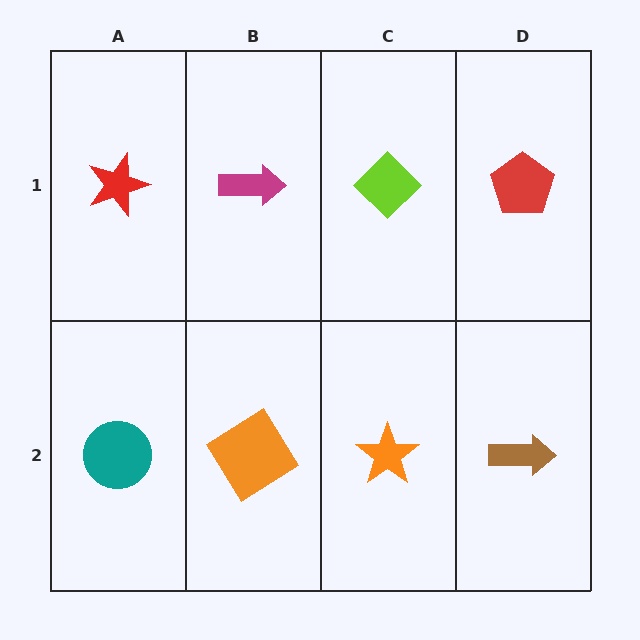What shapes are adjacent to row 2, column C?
A lime diamond (row 1, column C), an orange diamond (row 2, column B), a brown arrow (row 2, column D).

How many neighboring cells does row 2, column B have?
3.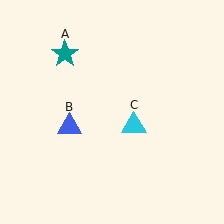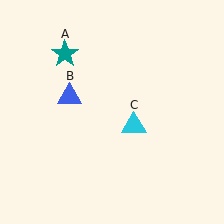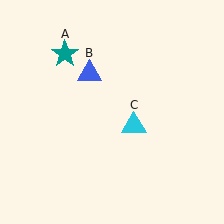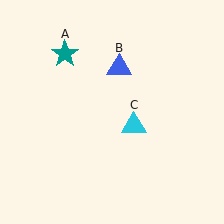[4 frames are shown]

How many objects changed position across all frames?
1 object changed position: blue triangle (object B).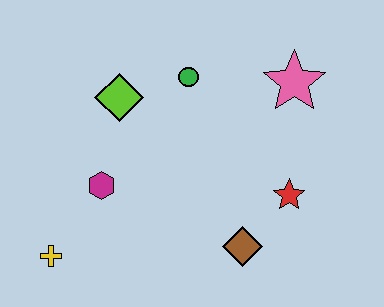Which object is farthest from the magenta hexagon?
The pink star is farthest from the magenta hexagon.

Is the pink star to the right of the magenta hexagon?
Yes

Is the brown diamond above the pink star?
No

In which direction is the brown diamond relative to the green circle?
The brown diamond is below the green circle.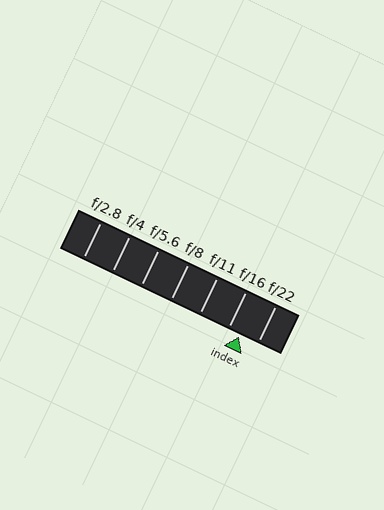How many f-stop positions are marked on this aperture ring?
There are 7 f-stop positions marked.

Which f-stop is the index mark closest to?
The index mark is closest to f/16.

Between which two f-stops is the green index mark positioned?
The index mark is between f/16 and f/22.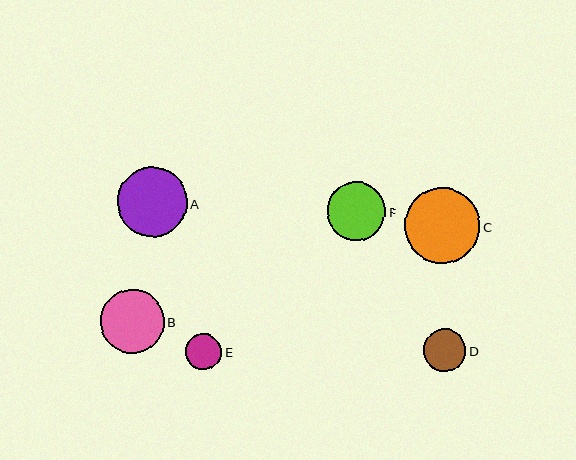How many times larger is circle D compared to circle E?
Circle D is approximately 1.2 times the size of circle E.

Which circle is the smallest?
Circle E is the smallest with a size of approximately 36 pixels.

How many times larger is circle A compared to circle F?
Circle A is approximately 1.2 times the size of circle F.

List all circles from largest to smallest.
From largest to smallest: C, A, B, F, D, E.